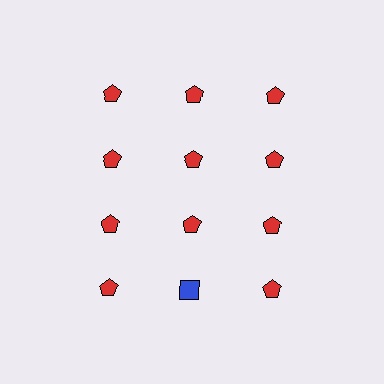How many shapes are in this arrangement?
There are 12 shapes arranged in a grid pattern.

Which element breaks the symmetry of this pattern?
The blue square in the fourth row, second from left column breaks the symmetry. All other shapes are red pentagons.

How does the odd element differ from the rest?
It differs in both color (blue instead of red) and shape (square instead of pentagon).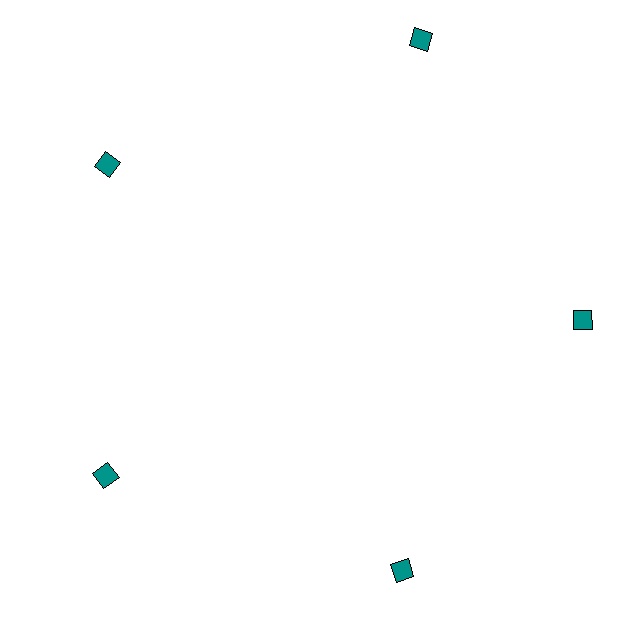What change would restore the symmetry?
The symmetry would be restored by moving it inward, back onto the ring so that all 5 squares sit at equal angles and equal distance from the center.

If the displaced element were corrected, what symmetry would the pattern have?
It would have 5-fold rotational symmetry — the pattern would map onto itself every 72 degrees.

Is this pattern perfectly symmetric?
No. The 5 teal squares are arranged in a ring, but one element near the 1 o'clock position is pushed outward from the center, breaking the 5-fold rotational symmetry.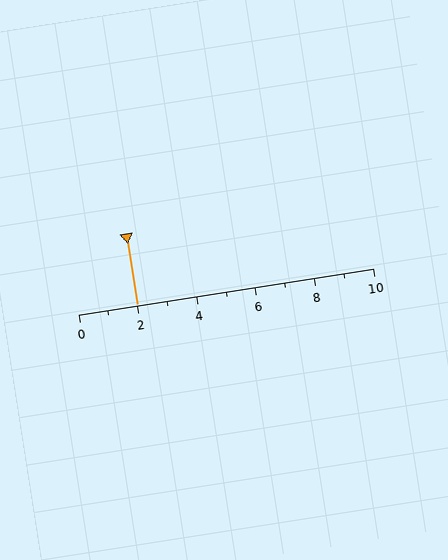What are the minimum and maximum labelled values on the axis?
The axis runs from 0 to 10.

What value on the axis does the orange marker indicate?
The marker indicates approximately 2.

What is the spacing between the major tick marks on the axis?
The major ticks are spaced 2 apart.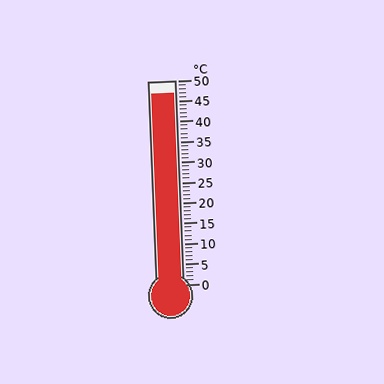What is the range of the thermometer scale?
The thermometer scale ranges from 0°C to 50°C.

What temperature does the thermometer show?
The thermometer shows approximately 47°C.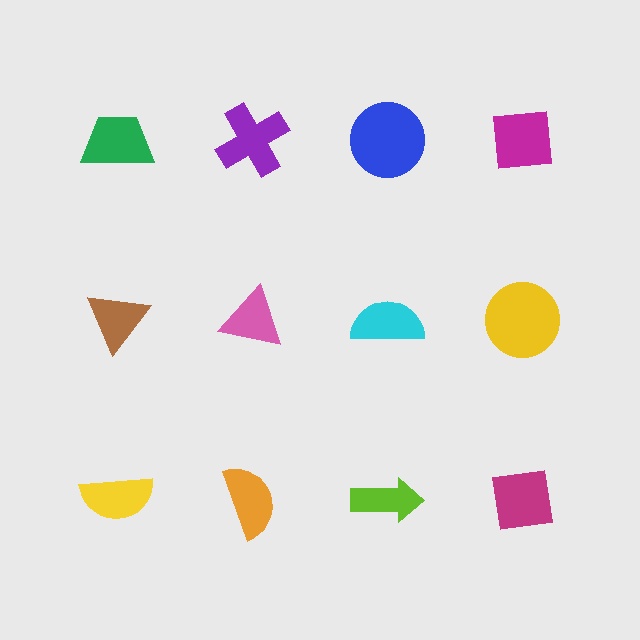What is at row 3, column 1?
A yellow semicircle.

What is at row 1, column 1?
A green trapezoid.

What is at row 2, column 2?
A pink triangle.